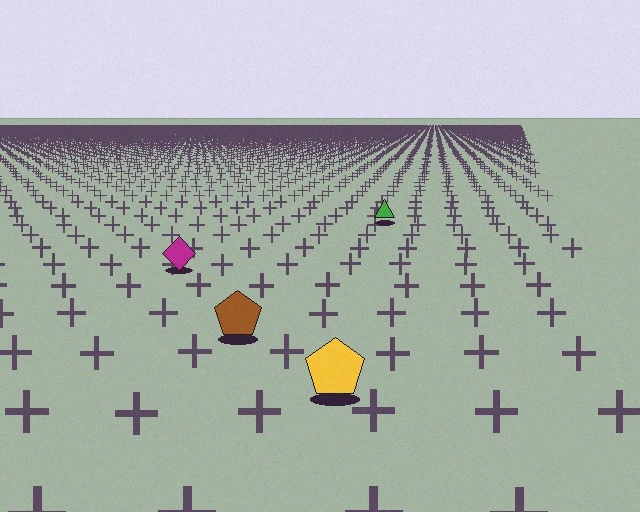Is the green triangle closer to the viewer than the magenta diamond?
No. The magenta diamond is closer — you can tell from the texture gradient: the ground texture is coarser near it.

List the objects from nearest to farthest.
From nearest to farthest: the yellow pentagon, the brown pentagon, the magenta diamond, the green triangle.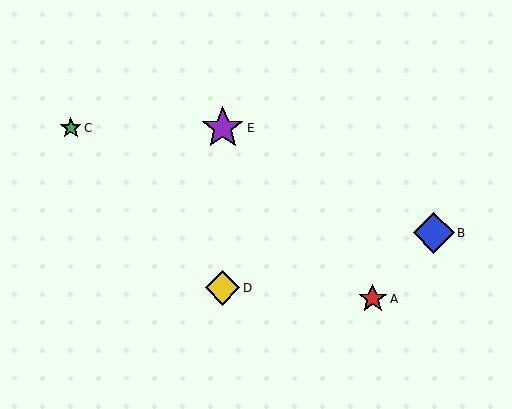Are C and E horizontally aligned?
Yes, both are at y≈128.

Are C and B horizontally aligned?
No, C is at y≈128 and B is at y≈233.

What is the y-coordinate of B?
Object B is at y≈233.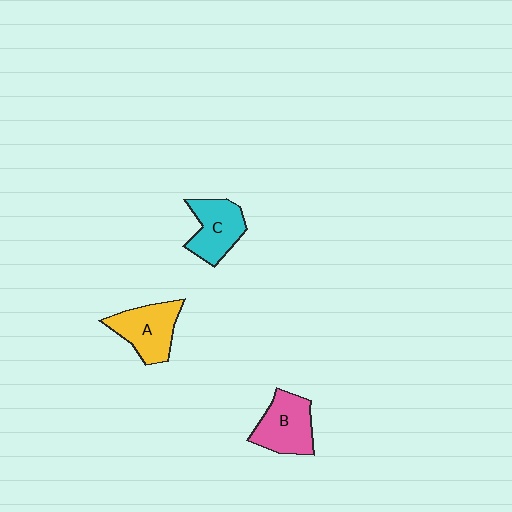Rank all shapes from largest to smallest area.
From largest to smallest: A (yellow), B (pink), C (cyan).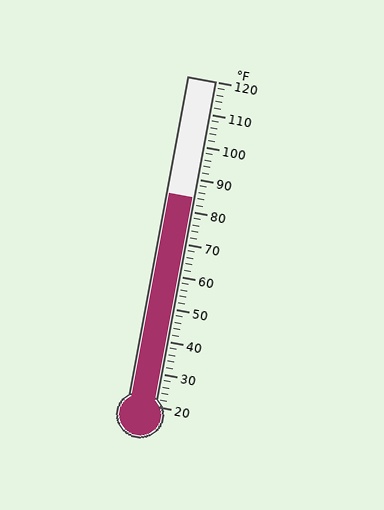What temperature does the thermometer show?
The thermometer shows approximately 84°F.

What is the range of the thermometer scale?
The thermometer scale ranges from 20°F to 120°F.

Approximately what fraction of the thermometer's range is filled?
The thermometer is filled to approximately 65% of its range.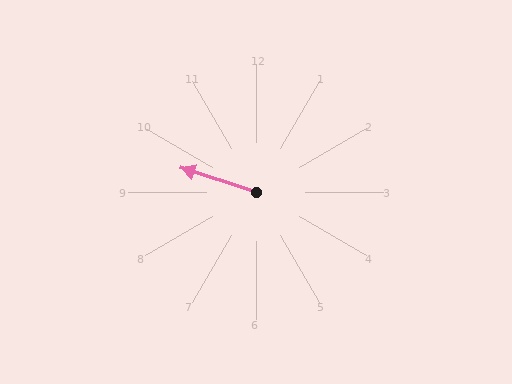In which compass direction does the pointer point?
West.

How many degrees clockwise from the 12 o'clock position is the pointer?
Approximately 288 degrees.